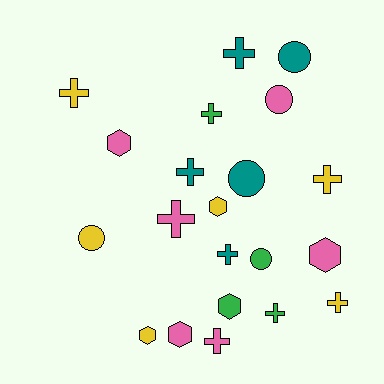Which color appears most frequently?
Yellow, with 6 objects.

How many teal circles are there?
There are 2 teal circles.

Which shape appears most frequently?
Cross, with 10 objects.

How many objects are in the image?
There are 21 objects.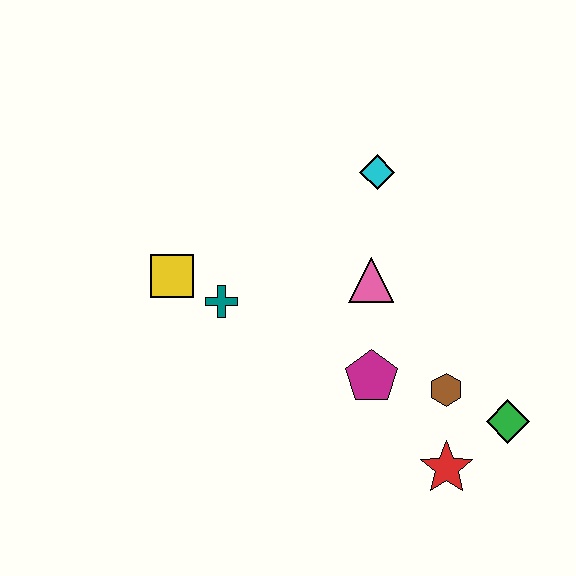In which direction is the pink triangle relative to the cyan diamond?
The pink triangle is below the cyan diamond.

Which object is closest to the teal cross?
The yellow square is closest to the teal cross.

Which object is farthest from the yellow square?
The green diamond is farthest from the yellow square.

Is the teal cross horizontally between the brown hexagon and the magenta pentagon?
No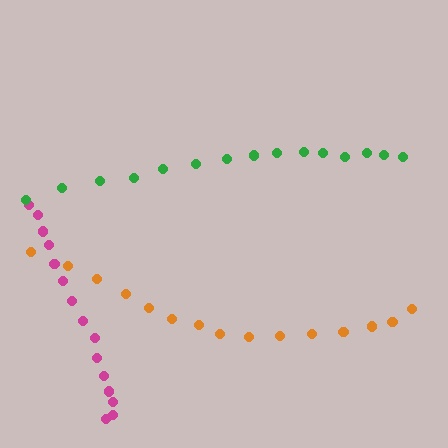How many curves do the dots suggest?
There are 3 distinct paths.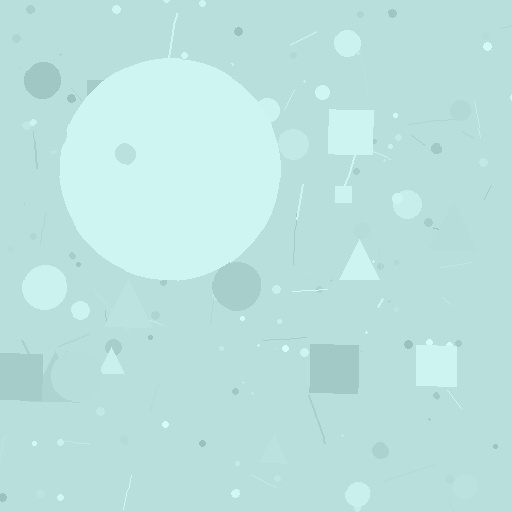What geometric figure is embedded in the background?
A circle is embedded in the background.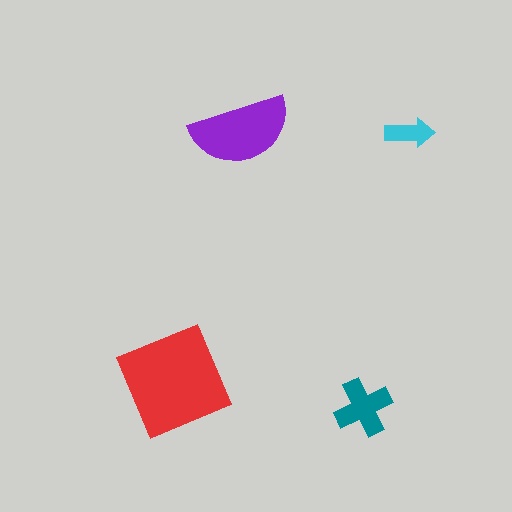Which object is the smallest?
The cyan arrow.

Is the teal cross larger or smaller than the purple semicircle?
Smaller.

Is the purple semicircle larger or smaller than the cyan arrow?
Larger.